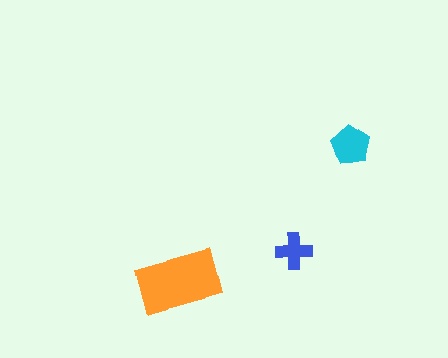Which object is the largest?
The orange rectangle.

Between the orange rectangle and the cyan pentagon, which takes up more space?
The orange rectangle.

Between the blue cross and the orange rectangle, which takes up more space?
The orange rectangle.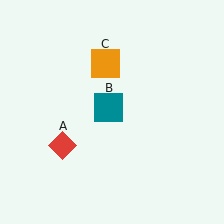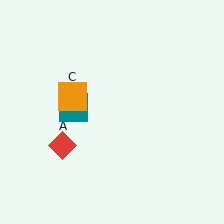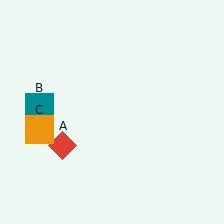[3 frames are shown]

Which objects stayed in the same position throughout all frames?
Red diamond (object A) remained stationary.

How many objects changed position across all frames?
2 objects changed position: teal square (object B), orange square (object C).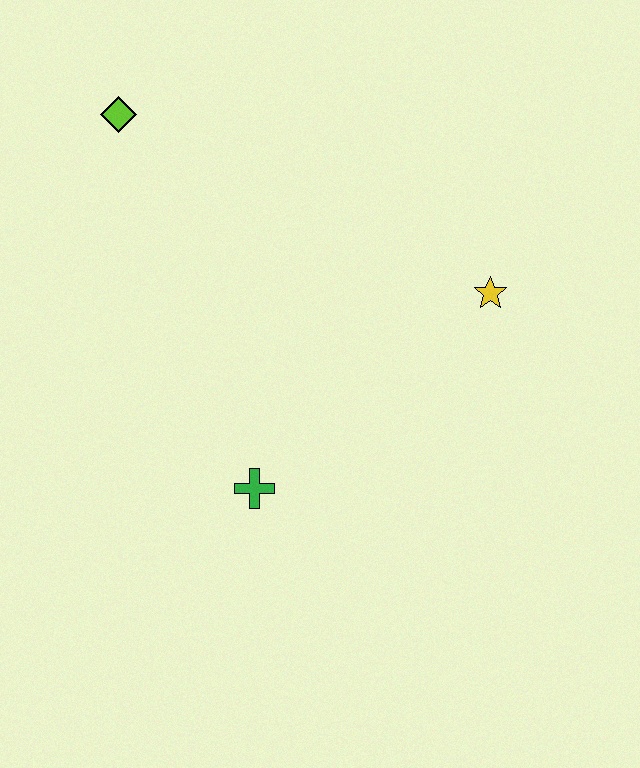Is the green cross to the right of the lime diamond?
Yes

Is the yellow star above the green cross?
Yes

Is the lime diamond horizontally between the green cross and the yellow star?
No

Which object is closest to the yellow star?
The green cross is closest to the yellow star.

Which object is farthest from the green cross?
The lime diamond is farthest from the green cross.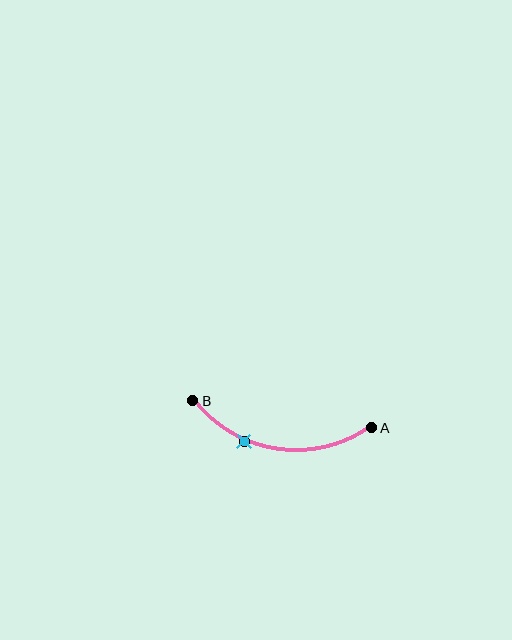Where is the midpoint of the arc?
The arc midpoint is the point on the curve farthest from the straight line joining A and B. It sits below that line.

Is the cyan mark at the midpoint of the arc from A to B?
No. The cyan mark lies on the arc but is closer to endpoint B. The arc midpoint would be at the point on the curve equidistant along the arc from both A and B.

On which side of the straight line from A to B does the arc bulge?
The arc bulges below the straight line connecting A and B.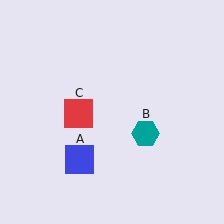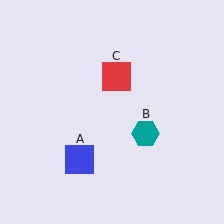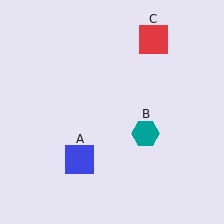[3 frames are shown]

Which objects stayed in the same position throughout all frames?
Blue square (object A) and teal hexagon (object B) remained stationary.